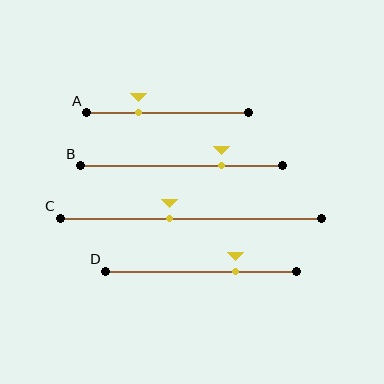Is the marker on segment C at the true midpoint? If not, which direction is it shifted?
No, the marker on segment C is shifted to the left by about 8% of the segment length.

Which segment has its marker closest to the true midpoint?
Segment C has its marker closest to the true midpoint.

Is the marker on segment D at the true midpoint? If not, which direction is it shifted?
No, the marker on segment D is shifted to the right by about 18% of the segment length.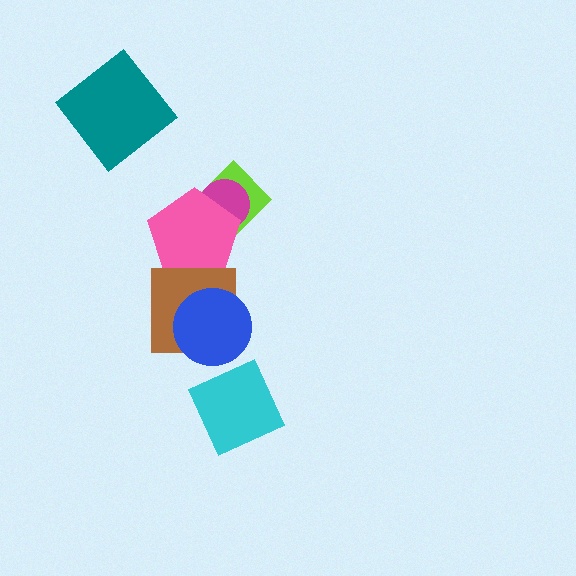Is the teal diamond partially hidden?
No, no other shape covers it.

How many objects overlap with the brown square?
2 objects overlap with the brown square.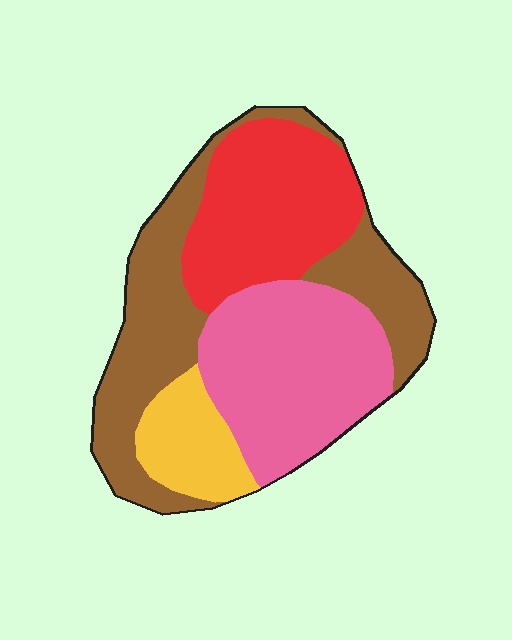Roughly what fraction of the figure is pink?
Pink covers 30% of the figure.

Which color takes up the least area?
Yellow, at roughly 10%.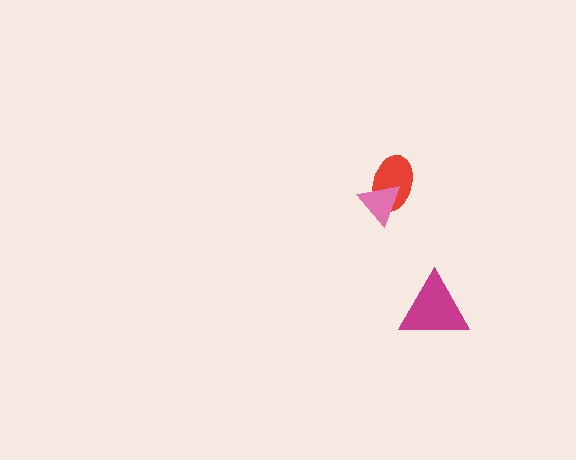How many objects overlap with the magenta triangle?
0 objects overlap with the magenta triangle.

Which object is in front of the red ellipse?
The pink triangle is in front of the red ellipse.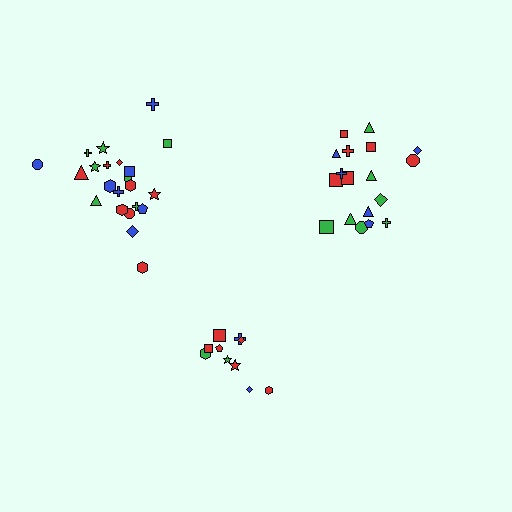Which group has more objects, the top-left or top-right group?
The top-left group.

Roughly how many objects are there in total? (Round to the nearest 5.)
Roughly 50 objects in total.